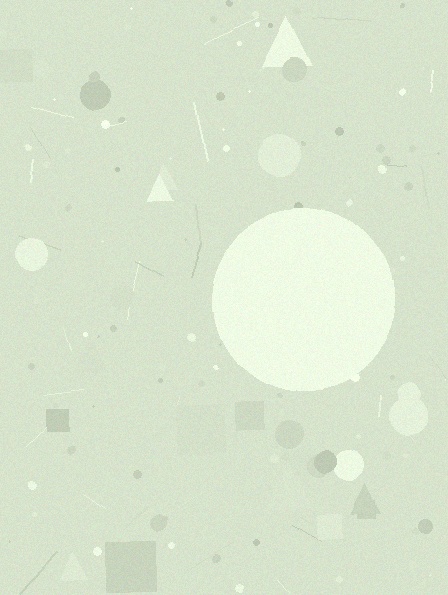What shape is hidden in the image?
A circle is hidden in the image.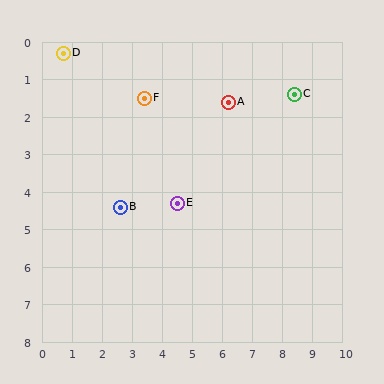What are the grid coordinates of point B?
Point B is at approximately (2.6, 4.4).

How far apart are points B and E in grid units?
Points B and E are about 1.9 grid units apart.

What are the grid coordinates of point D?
Point D is at approximately (0.7, 0.3).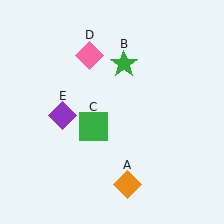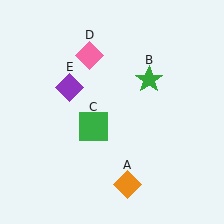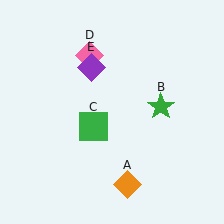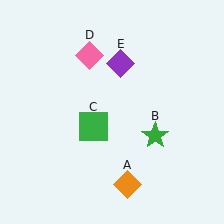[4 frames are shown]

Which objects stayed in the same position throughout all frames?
Orange diamond (object A) and green square (object C) and pink diamond (object D) remained stationary.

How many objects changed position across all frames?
2 objects changed position: green star (object B), purple diamond (object E).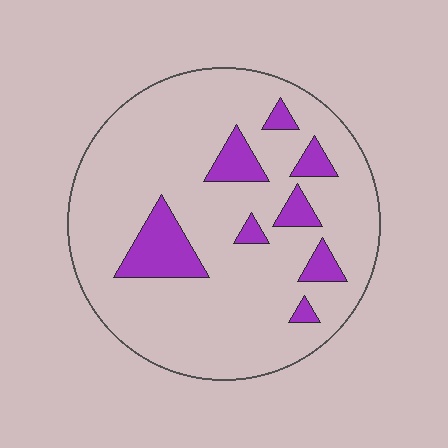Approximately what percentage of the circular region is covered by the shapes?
Approximately 15%.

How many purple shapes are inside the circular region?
8.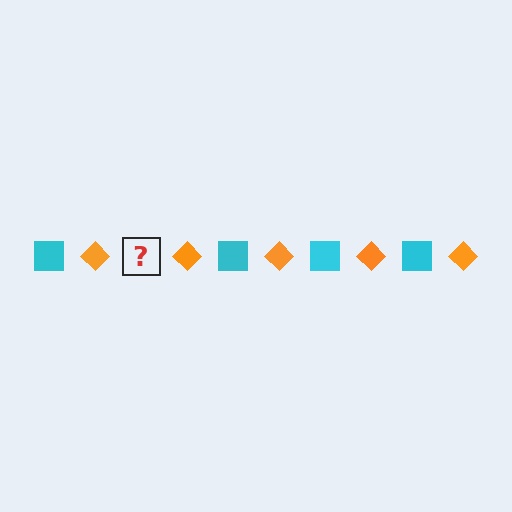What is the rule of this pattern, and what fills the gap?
The rule is that the pattern alternates between cyan square and orange diamond. The gap should be filled with a cyan square.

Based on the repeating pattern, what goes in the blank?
The blank should be a cyan square.